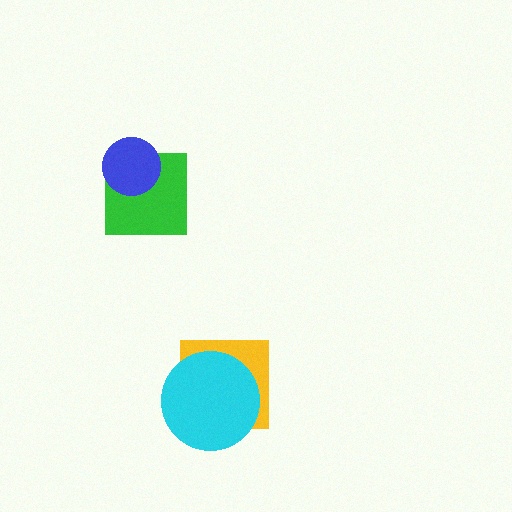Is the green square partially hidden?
Yes, it is partially covered by another shape.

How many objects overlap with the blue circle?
1 object overlaps with the blue circle.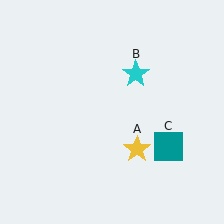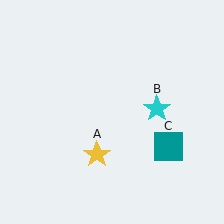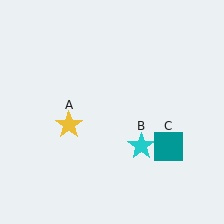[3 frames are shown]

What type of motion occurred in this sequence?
The yellow star (object A), cyan star (object B) rotated clockwise around the center of the scene.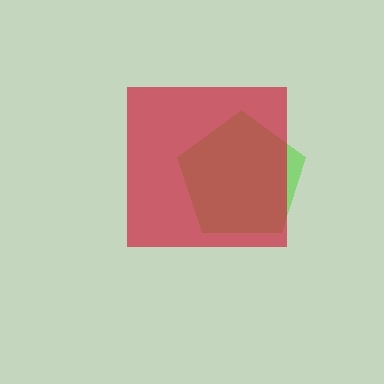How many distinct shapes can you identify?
There are 2 distinct shapes: a lime pentagon, a red square.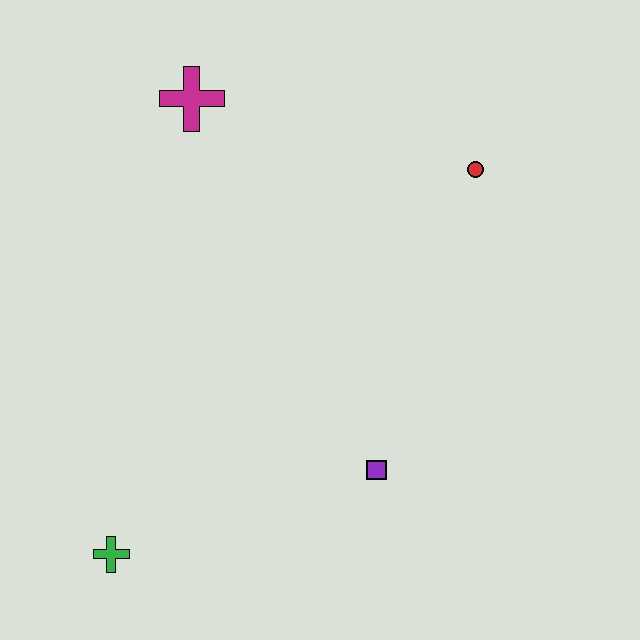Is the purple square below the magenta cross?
Yes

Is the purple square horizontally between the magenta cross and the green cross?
No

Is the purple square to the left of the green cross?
No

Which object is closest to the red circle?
The magenta cross is closest to the red circle.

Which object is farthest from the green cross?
The red circle is farthest from the green cross.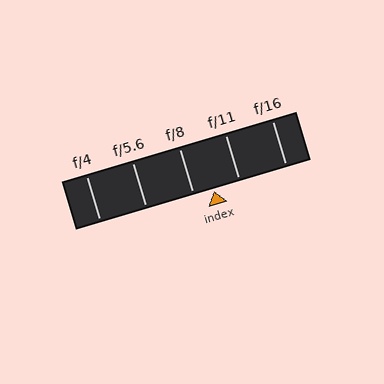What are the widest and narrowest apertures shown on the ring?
The widest aperture shown is f/4 and the narrowest is f/16.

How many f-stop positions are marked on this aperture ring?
There are 5 f-stop positions marked.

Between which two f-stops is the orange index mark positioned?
The index mark is between f/8 and f/11.